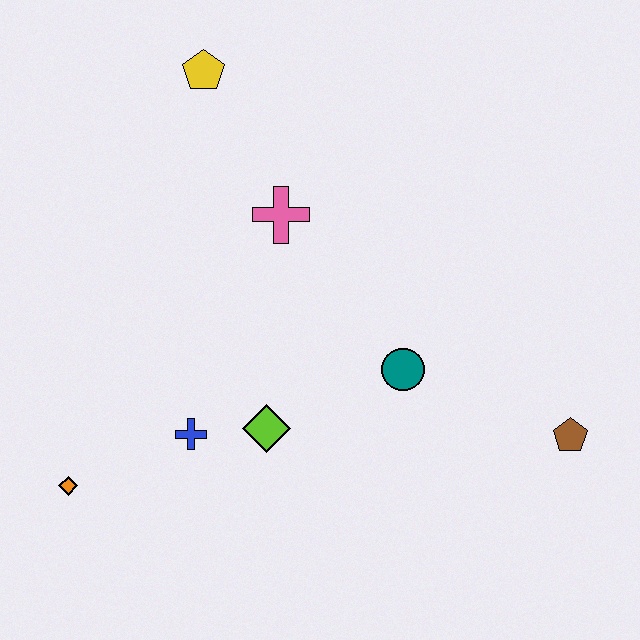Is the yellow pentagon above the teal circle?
Yes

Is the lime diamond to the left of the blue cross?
No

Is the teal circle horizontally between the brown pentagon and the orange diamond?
Yes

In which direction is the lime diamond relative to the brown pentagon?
The lime diamond is to the left of the brown pentagon.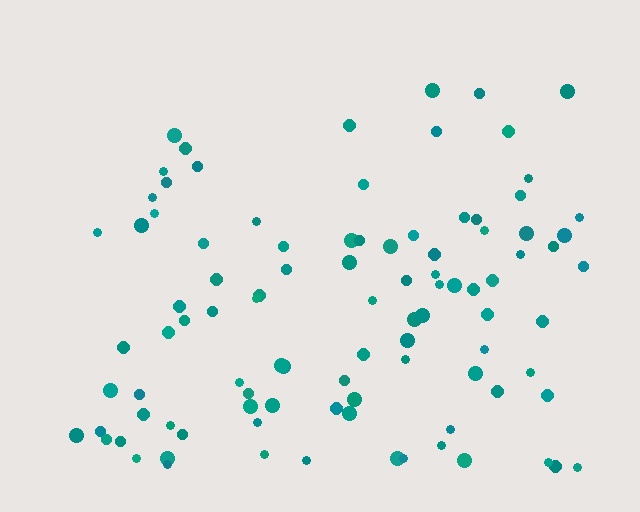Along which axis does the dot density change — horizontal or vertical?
Vertical.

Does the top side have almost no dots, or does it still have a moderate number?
Still a moderate number, just noticeably fewer than the bottom.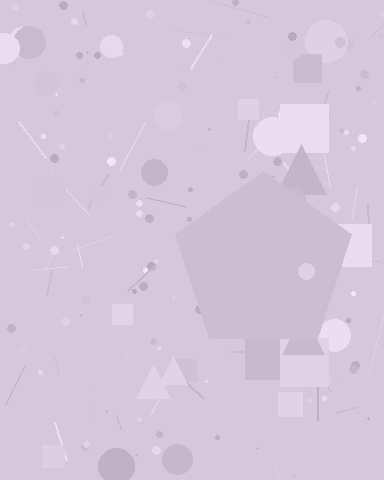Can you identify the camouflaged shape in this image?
The camouflaged shape is a pentagon.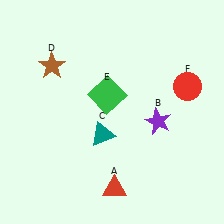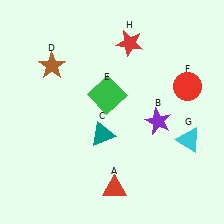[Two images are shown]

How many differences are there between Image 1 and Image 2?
There are 2 differences between the two images.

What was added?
A cyan triangle (G), a red star (H) were added in Image 2.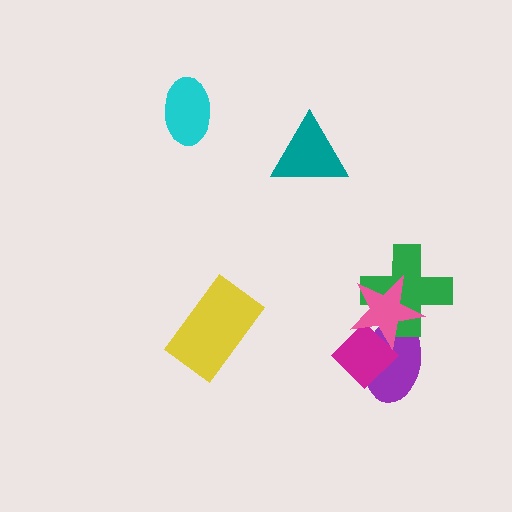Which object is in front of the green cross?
The pink star is in front of the green cross.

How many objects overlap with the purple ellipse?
3 objects overlap with the purple ellipse.